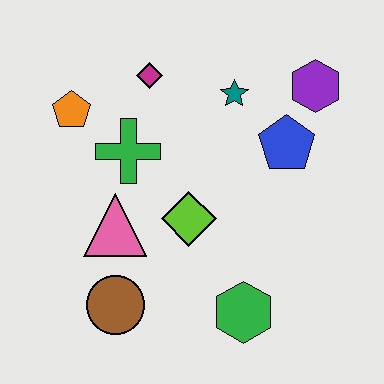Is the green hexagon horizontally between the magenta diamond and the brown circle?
No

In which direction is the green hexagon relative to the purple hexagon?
The green hexagon is below the purple hexagon.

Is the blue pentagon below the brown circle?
No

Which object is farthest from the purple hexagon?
The brown circle is farthest from the purple hexagon.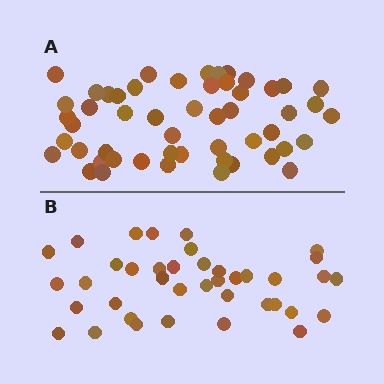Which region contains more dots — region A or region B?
Region A (the top region) has more dots.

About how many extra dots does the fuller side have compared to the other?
Region A has approximately 15 more dots than region B.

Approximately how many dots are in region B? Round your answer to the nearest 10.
About 40 dots. (The exact count is 39, which rounds to 40.)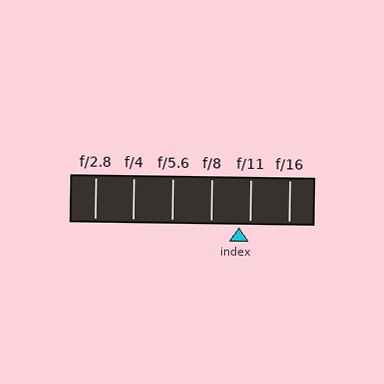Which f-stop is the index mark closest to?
The index mark is closest to f/11.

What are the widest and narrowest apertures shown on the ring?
The widest aperture shown is f/2.8 and the narrowest is f/16.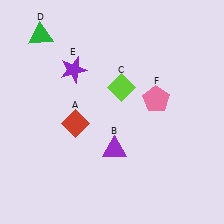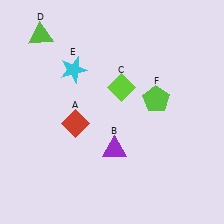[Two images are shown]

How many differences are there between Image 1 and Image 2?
There are 3 differences between the two images.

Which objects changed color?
D changed from green to lime. E changed from purple to cyan. F changed from pink to lime.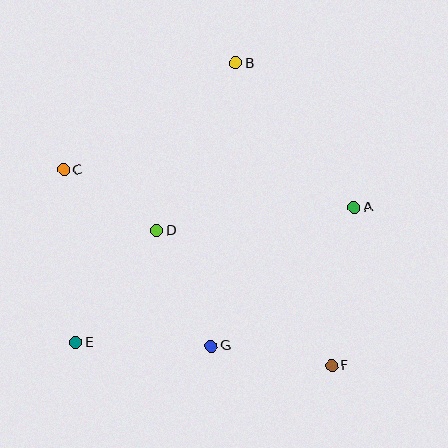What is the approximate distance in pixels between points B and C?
The distance between B and C is approximately 203 pixels.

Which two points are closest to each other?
Points C and D are closest to each other.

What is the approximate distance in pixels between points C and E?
The distance between C and E is approximately 173 pixels.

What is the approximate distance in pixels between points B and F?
The distance between B and F is approximately 318 pixels.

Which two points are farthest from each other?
Points C and F are farthest from each other.